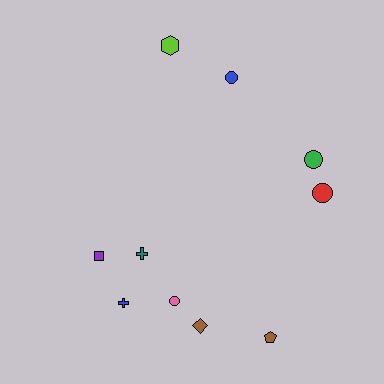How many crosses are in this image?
There are 2 crosses.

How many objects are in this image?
There are 10 objects.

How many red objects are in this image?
There is 1 red object.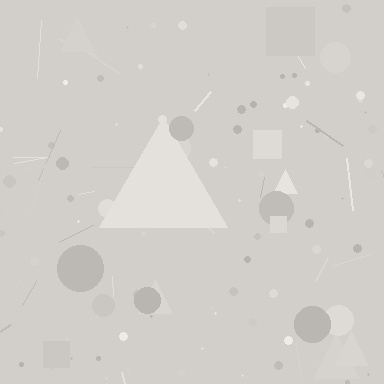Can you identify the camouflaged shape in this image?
The camouflaged shape is a triangle.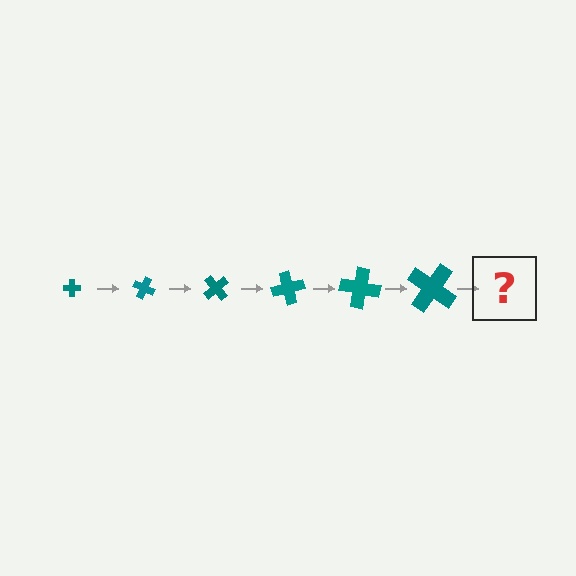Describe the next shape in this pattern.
It should be a cross, larger than the previous one and rotated 150 degrees from the start.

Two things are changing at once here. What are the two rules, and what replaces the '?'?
The two rules are that the cross grows larger each step and it rotates 25 degrees each step. The '?' should be a cross, larger than the previous one and rotated 150 degrees from the start.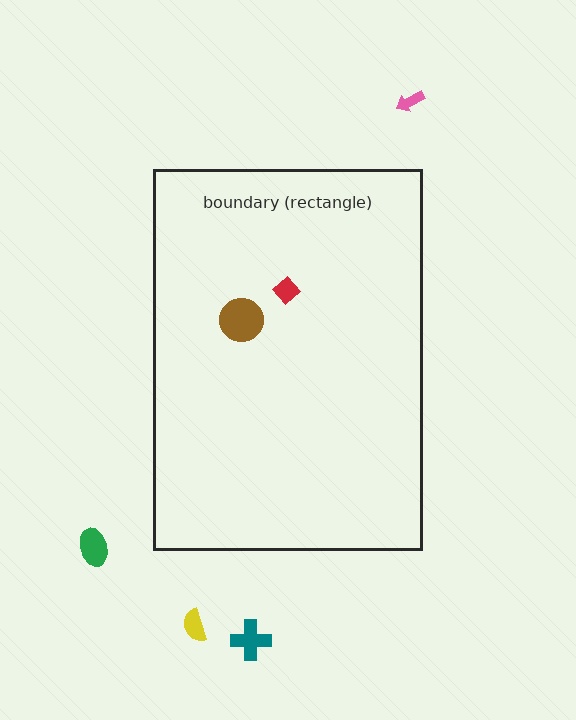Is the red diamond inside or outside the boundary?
Inside.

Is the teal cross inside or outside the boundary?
Outside.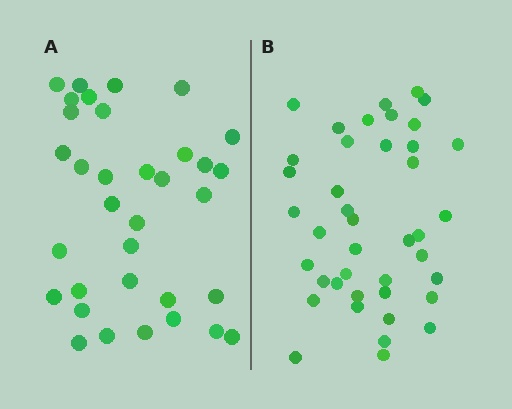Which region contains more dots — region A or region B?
Region B (the right region) has more dots.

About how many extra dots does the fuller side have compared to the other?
Region B has roughly 8 or so more dots than region A.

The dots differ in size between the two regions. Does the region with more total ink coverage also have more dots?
No. Region A has more total ink coverage because its dots are larger, but region B actually contains more individual dots. Total area can be misleading — the number of items is what matters here.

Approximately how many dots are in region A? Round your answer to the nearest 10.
About 30 dots. (The exact count is 34, which rounds to 30.)